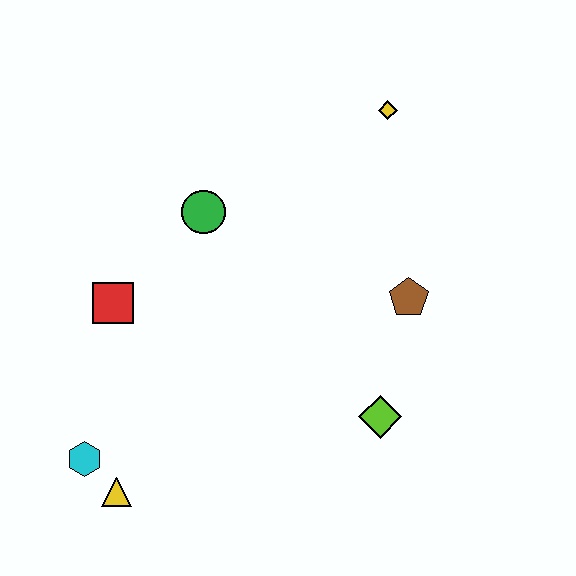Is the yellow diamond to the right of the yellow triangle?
Yes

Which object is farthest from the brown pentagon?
The cyan hexagon is farthest from the brown pentagon.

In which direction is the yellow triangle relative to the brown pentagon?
The yellow triangle is to the left of the brown pentagon.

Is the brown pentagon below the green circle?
Yes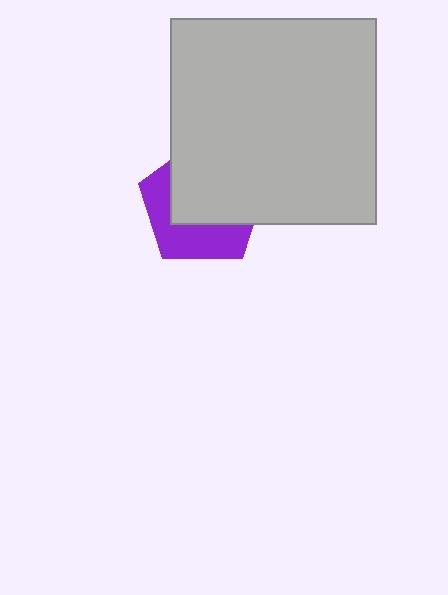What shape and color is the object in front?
The object in front is a light gray square.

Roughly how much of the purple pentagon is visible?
A small part of it is visible (roughly 41%).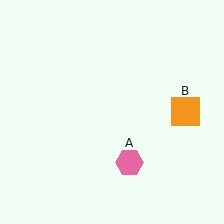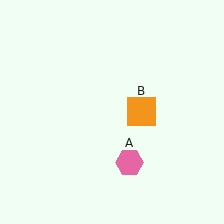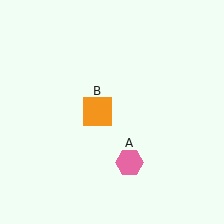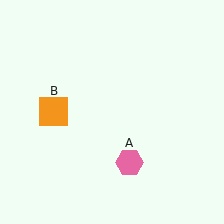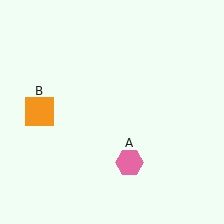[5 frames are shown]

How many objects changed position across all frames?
1 object changed position: orange square (object B).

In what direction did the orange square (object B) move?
The orange square (object B) moved left.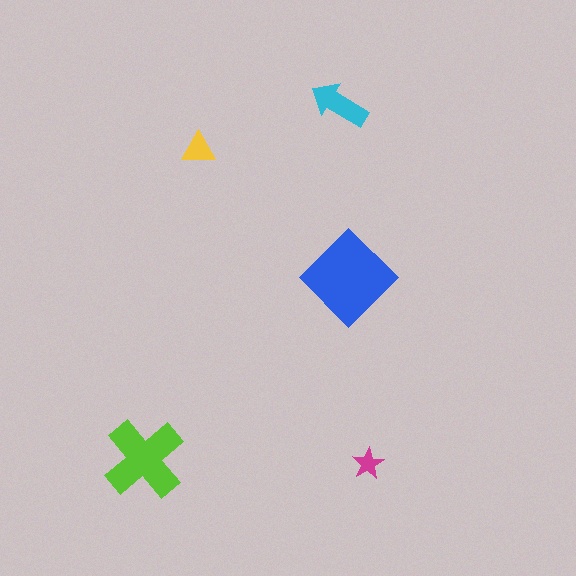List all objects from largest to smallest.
The blue diamond, the lime cross, the cyan arrow, the yellow triangle, the magenta star.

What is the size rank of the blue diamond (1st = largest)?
1st.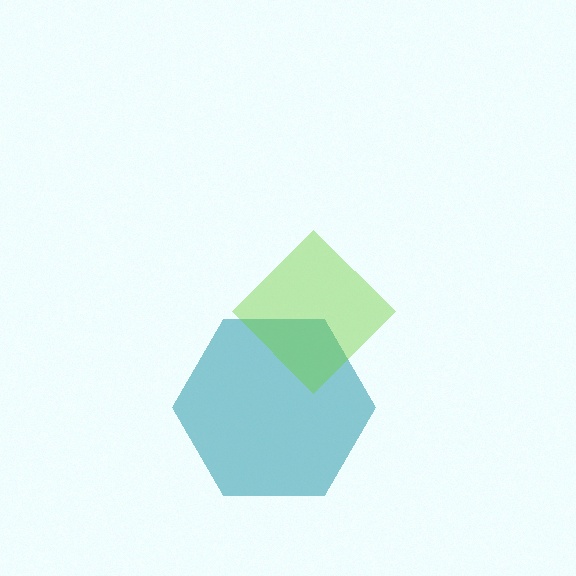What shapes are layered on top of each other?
The layered shapes are: a teal hexagon, a lime diamond.